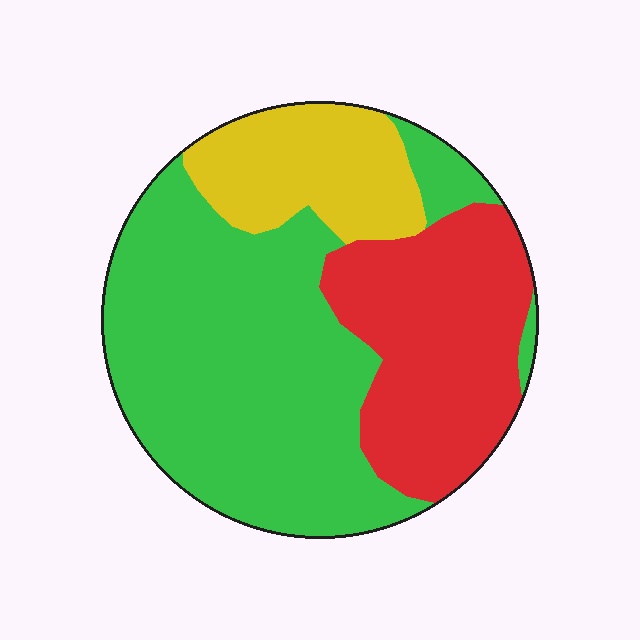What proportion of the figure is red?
Red takes up about one quarter (1/4) of the figure.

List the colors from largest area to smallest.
From largest to smallest: green, red, yellow.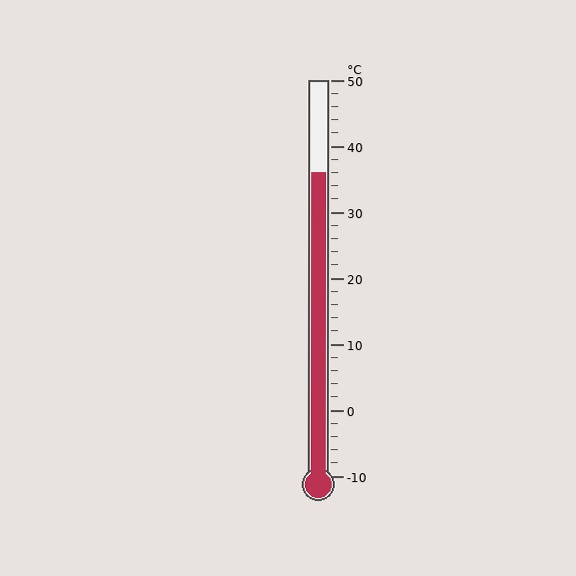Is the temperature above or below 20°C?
The temperature is above 20°C.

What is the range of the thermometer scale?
The thermometer scale ranges from -10°C to 50°C.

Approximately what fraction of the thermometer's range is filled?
The thermometer is filled to approximately 75% of its range.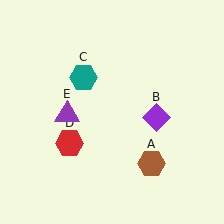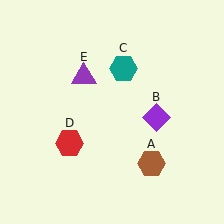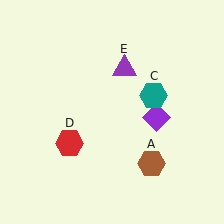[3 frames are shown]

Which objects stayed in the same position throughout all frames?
Brown hexagon (object A) and purple diamond (object B) and red hexagon (object D) remained stationary.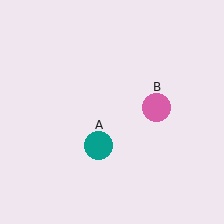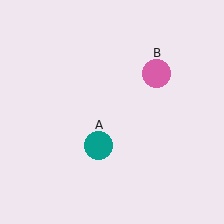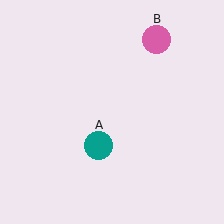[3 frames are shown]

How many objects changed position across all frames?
1 object changed position: pink circle (object B).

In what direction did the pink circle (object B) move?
The pink circle (object B) moved up.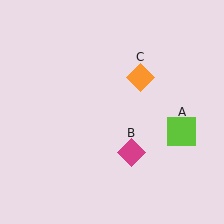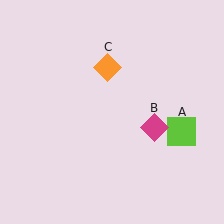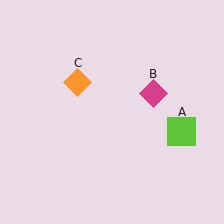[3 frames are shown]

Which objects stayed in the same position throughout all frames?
Lime square (object A) remained stationary.